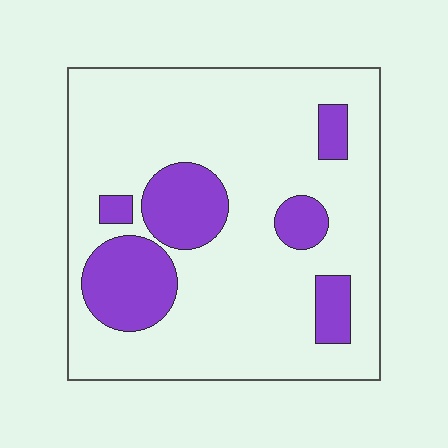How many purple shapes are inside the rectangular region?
6.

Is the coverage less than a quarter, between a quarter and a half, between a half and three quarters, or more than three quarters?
Less than a quarter.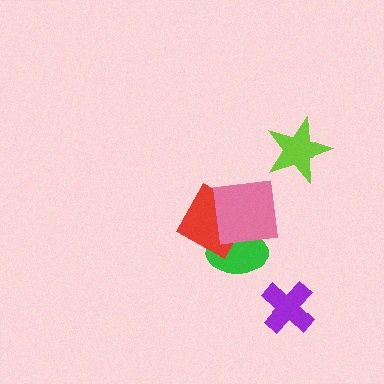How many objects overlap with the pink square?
2 objects overlap with the pink square.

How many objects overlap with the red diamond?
2 objects overlap with the red diamond.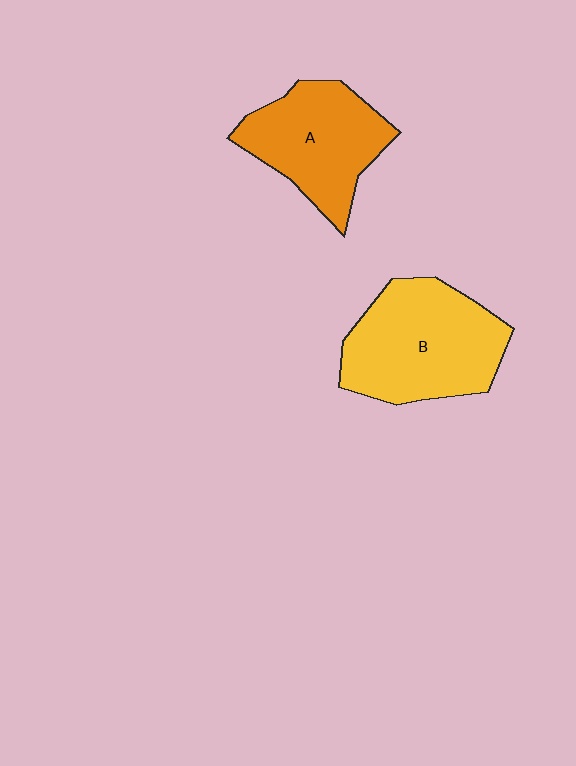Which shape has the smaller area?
Shape A (orange).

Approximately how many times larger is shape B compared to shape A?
Approximately 1.2 times.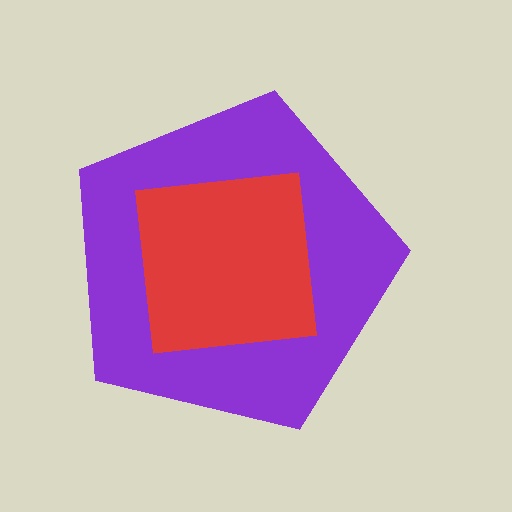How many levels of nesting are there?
2.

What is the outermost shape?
The purple pentagon.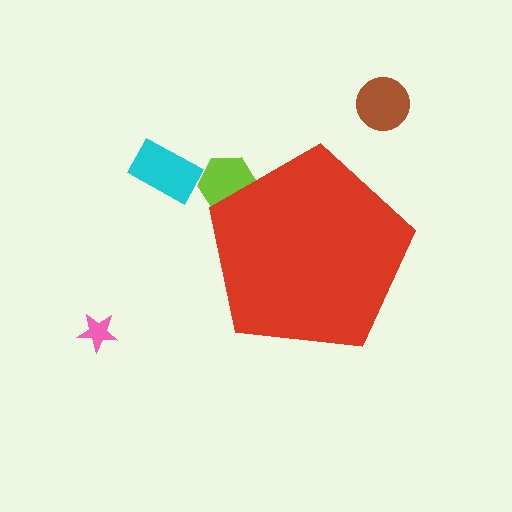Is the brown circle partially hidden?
No, the brown circle is fully visible.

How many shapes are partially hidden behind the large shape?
1 shape is partially hidden.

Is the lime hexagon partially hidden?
Yes, the lime hexagon is partially hidden behind the red pentagon.